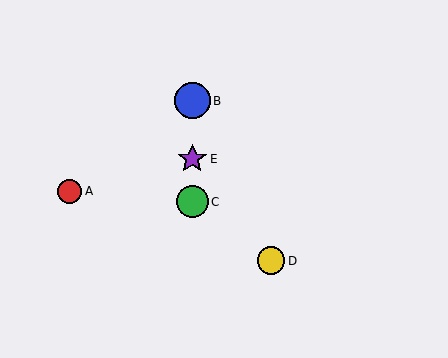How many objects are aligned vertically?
3 objects (B, C, E) are aligned vertically.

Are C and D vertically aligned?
No, C is at x≈192 and D is at x≈271.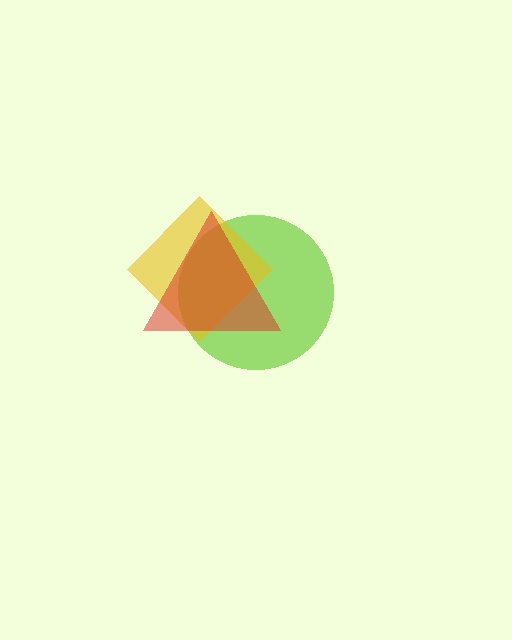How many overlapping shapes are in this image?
There are 3 overlapping shapes in the image.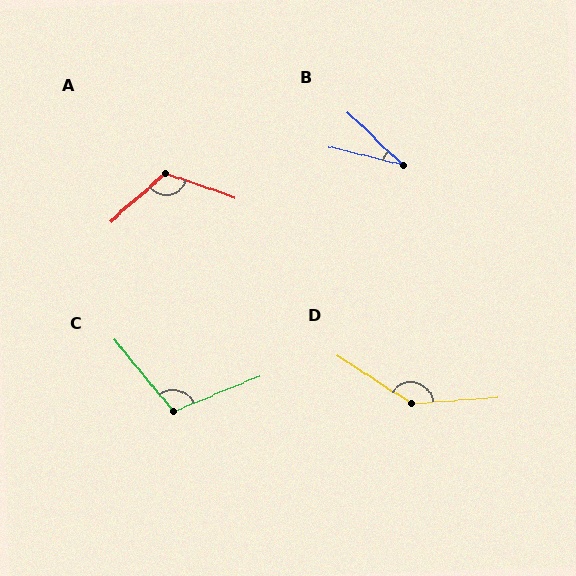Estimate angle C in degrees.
Approximately 107 degrees.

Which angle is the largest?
D, at approximately 143 degrees.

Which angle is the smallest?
B, at approximately 30 degrees.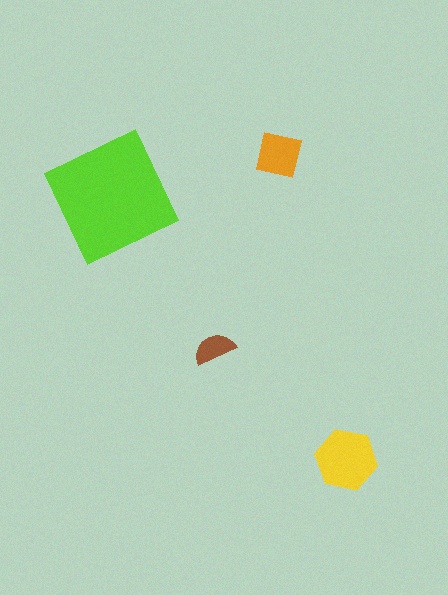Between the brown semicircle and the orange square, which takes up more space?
The orange square.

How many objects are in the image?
There are 4 objects in the image.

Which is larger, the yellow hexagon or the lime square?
The lime square.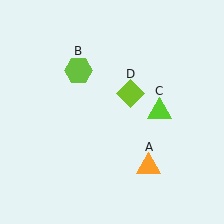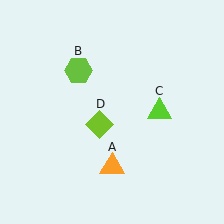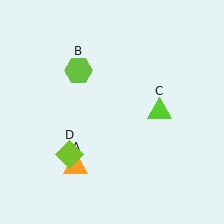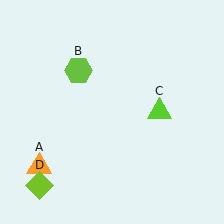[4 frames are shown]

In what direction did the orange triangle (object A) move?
The orange triangle (object A) moved left.